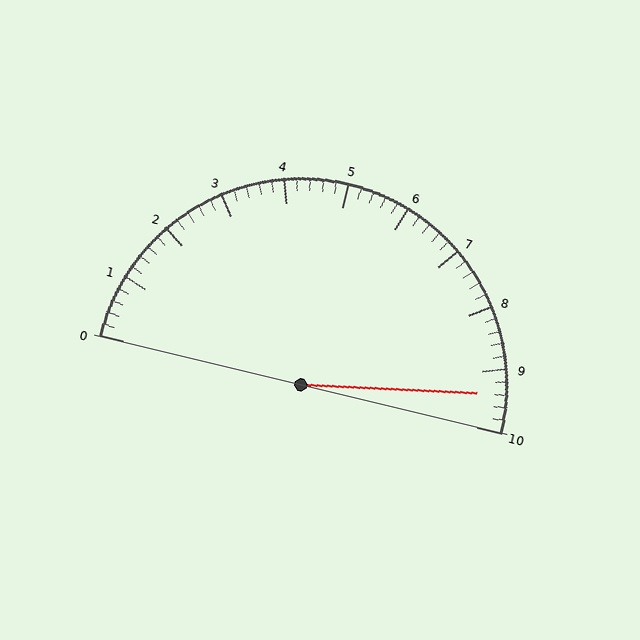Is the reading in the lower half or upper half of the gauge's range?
The reading is in the upper half of the range (0 to 10).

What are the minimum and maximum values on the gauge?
The gauge ranges from 0 to 10.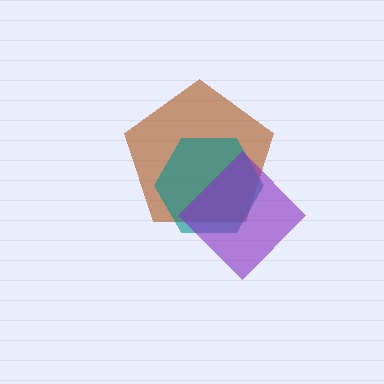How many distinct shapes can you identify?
There are 3 distinct shapes: a brown pentagon, a teal hexagon, a purple diamond.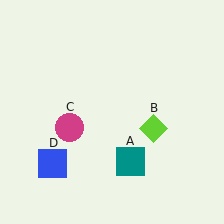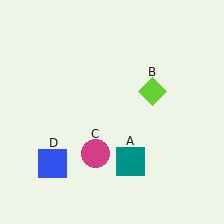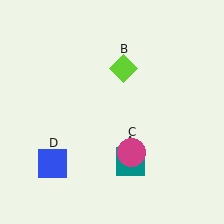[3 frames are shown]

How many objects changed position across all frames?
2 objects changed position: lime diamond (object B), magenta circle (object C).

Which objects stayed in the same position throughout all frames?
Teal square (object A) and blue square (object D) remained stationary.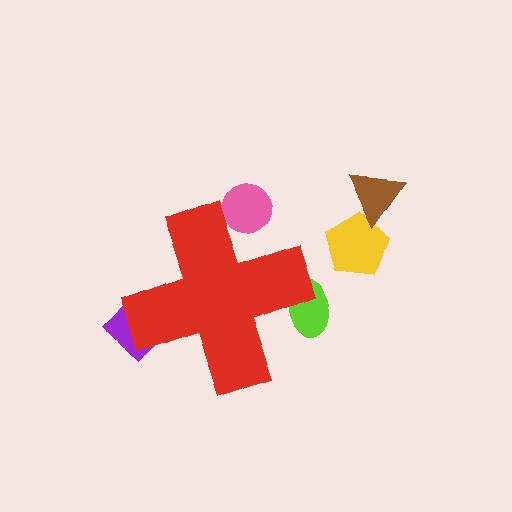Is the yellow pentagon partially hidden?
No, the yellow pentagon is fully visible.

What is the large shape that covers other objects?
A red cross.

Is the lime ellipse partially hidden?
Yes, the lime ellipse is partially hidden behind the red cross.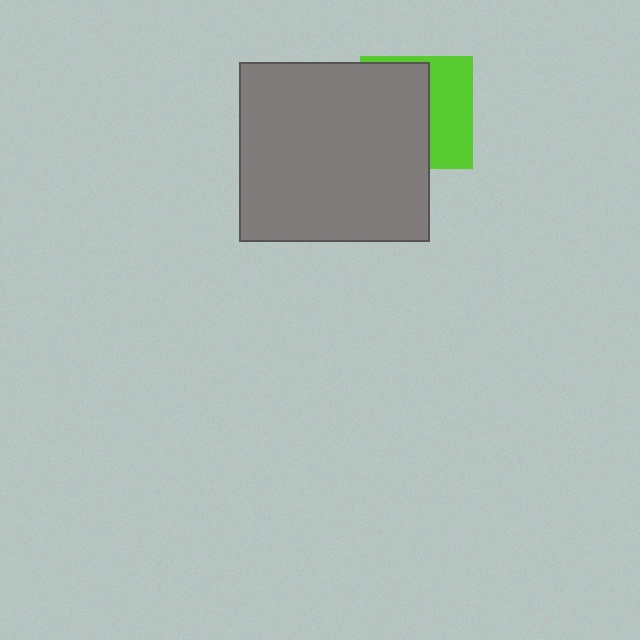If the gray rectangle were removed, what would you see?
You would see the complete lime square.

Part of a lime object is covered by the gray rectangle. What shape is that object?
It is a square.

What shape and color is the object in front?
The object in front is a gray rectangle.